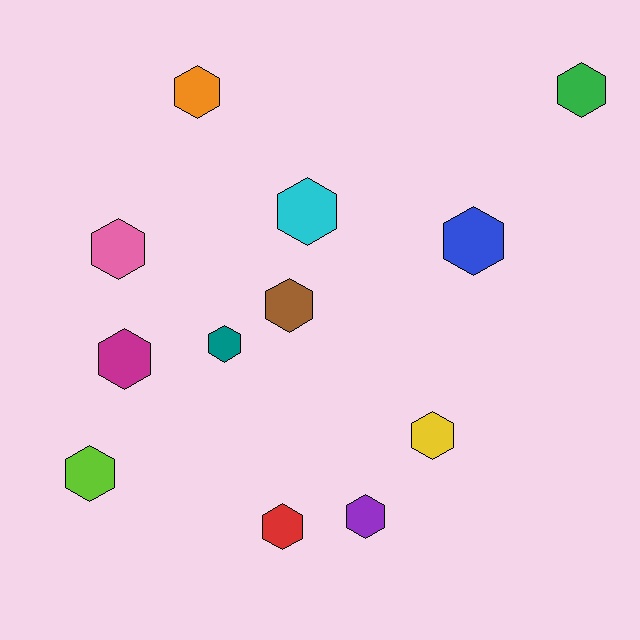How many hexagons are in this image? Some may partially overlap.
There are 12 hexagons.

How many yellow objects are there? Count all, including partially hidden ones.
There is 1 yellow object.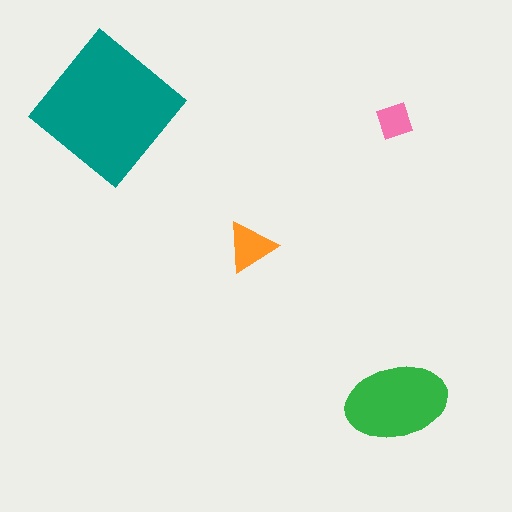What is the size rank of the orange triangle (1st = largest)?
3rd.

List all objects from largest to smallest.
The teal diamond, the green ellipse, the orange triangle, the pink diamond.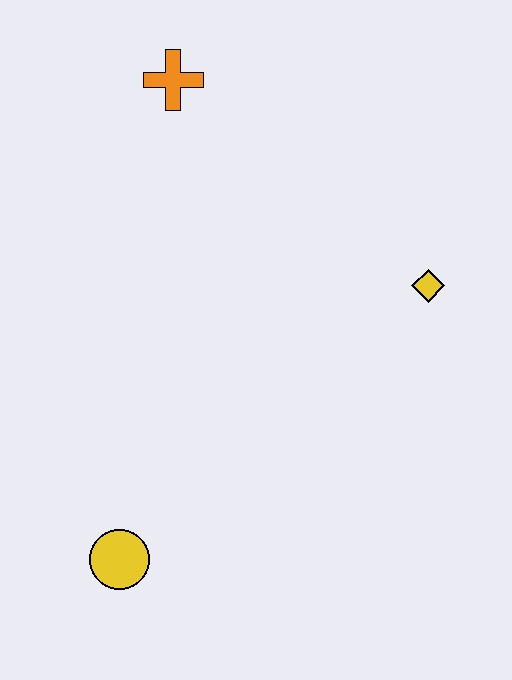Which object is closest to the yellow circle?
The yellow diamond is closest to the yellow circle.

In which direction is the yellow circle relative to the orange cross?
The yellow circle is below the orange cross.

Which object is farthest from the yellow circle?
The orange cross is farthest from the yellow circle.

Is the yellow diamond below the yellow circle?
No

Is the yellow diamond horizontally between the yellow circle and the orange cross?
No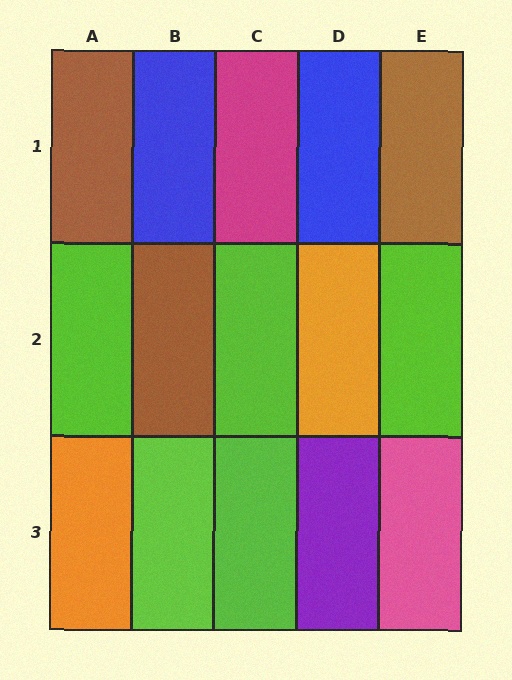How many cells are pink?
1 cell is pink.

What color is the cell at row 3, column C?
Lime.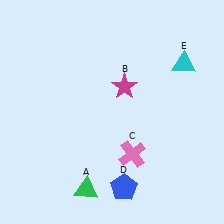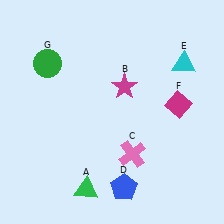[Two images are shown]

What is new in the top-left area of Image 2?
A green circle (G) was added in the top-left area of Image 2.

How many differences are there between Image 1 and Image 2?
There are 2 differences between the two images.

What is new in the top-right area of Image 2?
A magenta diamond (F) was added in the top-right area of Image 2.